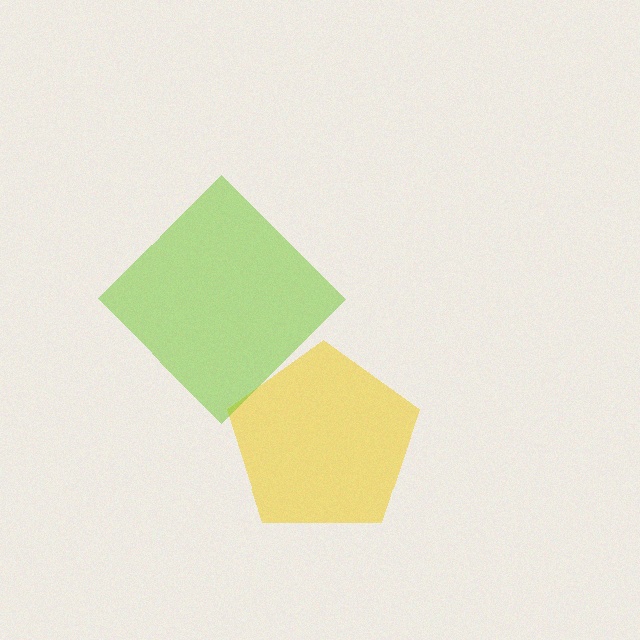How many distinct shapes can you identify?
There are 2 distinct shapes: a yellow pentagon, a lime diamond.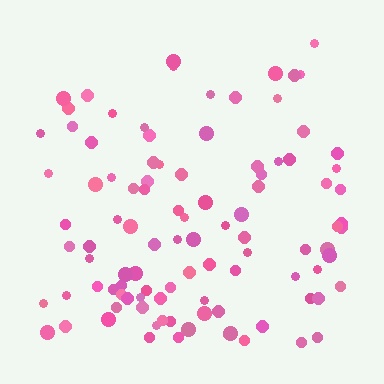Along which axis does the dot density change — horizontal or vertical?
Vertical.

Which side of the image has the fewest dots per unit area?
The top.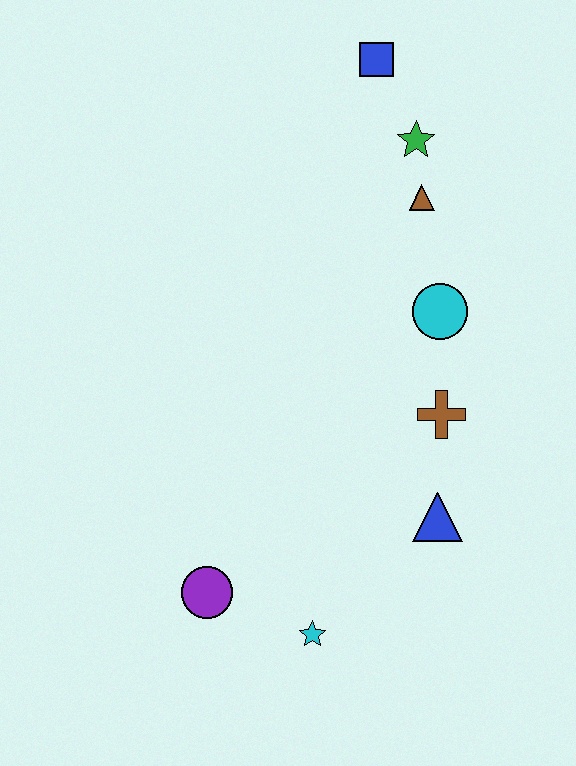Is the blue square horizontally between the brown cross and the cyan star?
Yes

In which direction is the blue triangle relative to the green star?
The blue triangle is below the green star.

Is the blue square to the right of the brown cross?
No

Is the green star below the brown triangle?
No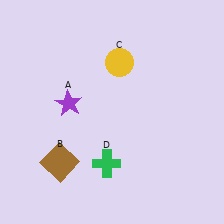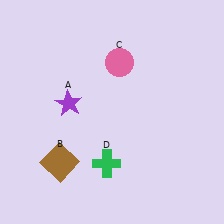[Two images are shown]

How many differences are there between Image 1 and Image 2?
There is 1 difference between the two images.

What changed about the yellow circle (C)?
In Image 1, C is yellow. In Image 2, it changed to pink.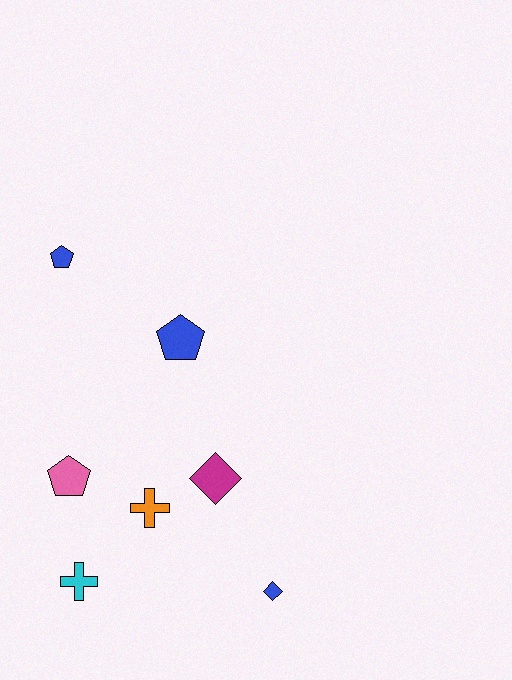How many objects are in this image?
There are 7 objects.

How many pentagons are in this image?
There are 3 pentagons.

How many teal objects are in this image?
There are no teal objects.